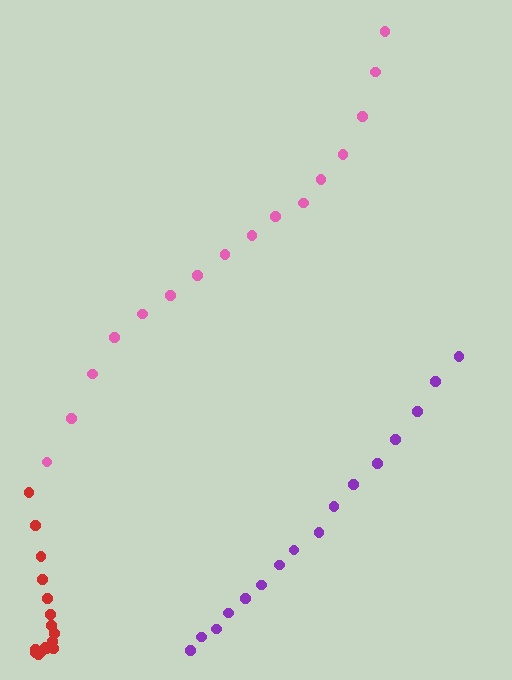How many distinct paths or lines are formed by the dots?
There are 3 distinct paths.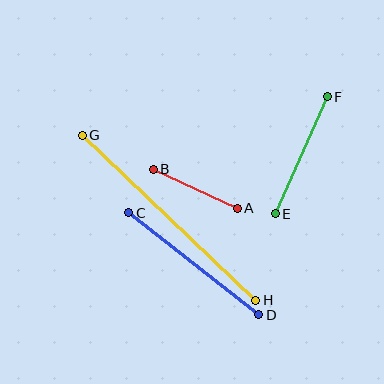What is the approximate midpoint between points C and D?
The midpoint is at approximately (194, 264) pixels.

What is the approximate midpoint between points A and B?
The midpoint is at approximately (195, 189) pixels.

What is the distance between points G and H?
The distance is approximately 239 pixels.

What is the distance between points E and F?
The distance is approximately 128 pixels.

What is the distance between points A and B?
The distance is approximately 93 pixels.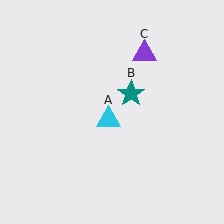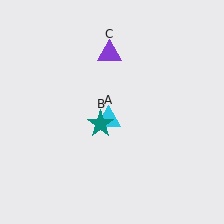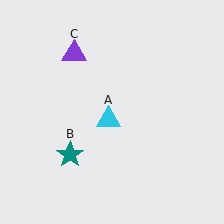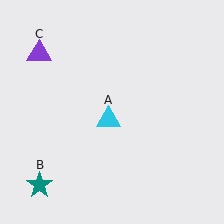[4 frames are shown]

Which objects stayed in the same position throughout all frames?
Cyan triangle (object A) remained stationary.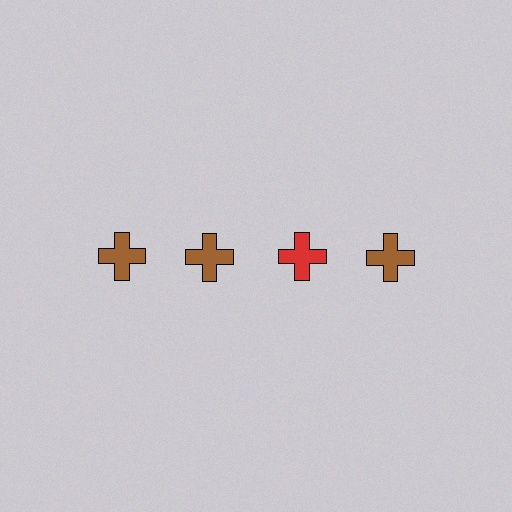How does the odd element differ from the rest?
It has a different color: red instead of brown.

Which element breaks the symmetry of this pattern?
The red cross in the top row, center column breaks the symmetry. All other shapes are brown crosses.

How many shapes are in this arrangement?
There are 4 shapes arranged in a grid pattern.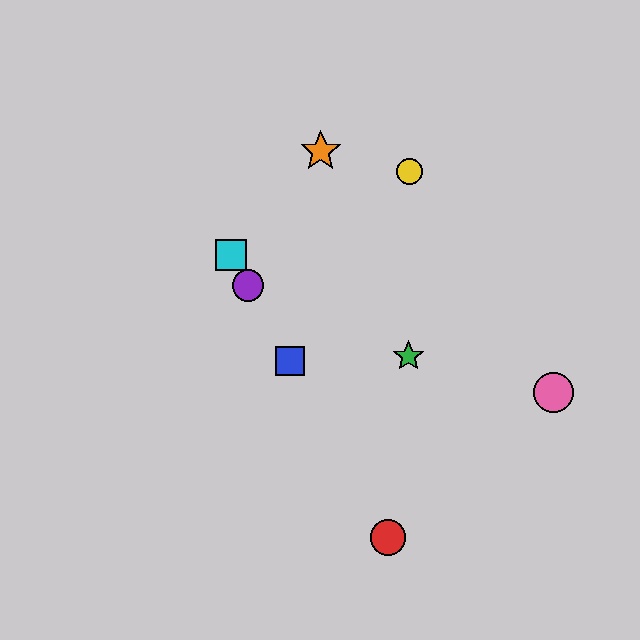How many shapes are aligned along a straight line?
4 shapes (the red circle, the blue square, the purple circle, the cyan square) are aligned along a straight line.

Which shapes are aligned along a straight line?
The red circle, the blue square, the purple circle, the cyan square are aligned along a straight line.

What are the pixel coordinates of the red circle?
The red circle is at (388, 537).